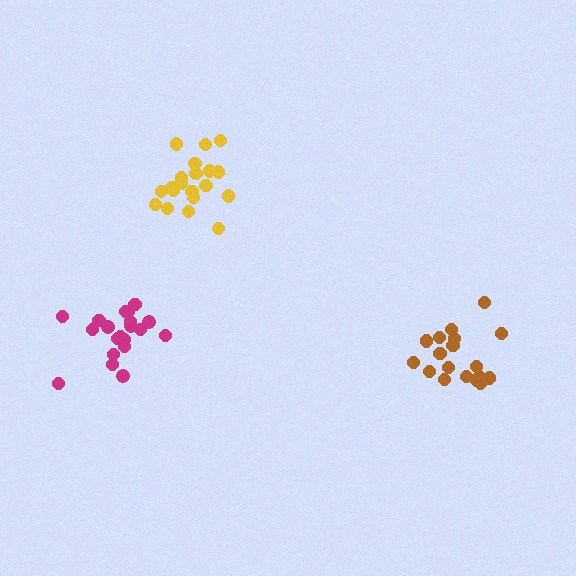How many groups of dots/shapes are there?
There are 3 groups.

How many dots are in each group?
Group 1: 18 dots, Group 2: 20 dots, Group 3: 20 dots (58 total).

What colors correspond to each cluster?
The clusters are colored: brown, yellow, magenta.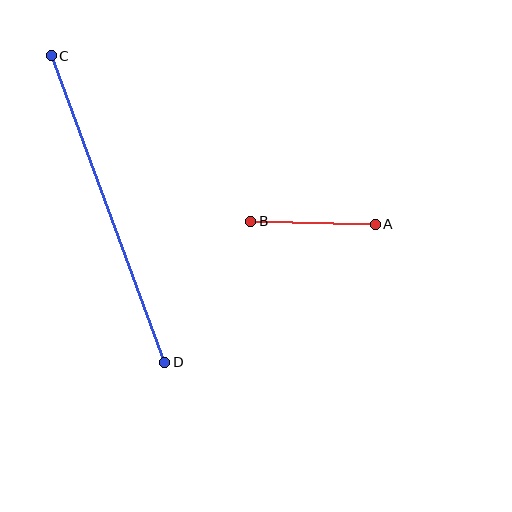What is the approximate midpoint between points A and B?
The midpoint is at approximately (313, 223) pixels.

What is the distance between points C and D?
The distance is approximately 327 pixels.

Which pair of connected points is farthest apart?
Points C and D are farthest apart.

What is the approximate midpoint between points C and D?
The midpoint is at approximately (108, 209) pixels.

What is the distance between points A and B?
The distance is approximately 125 pixels.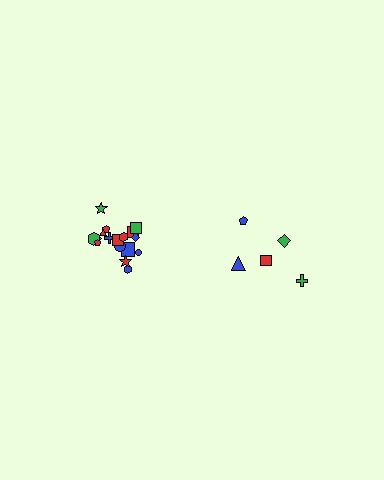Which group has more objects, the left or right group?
The left group.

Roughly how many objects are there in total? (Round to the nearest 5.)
Roughly 25 objects in total.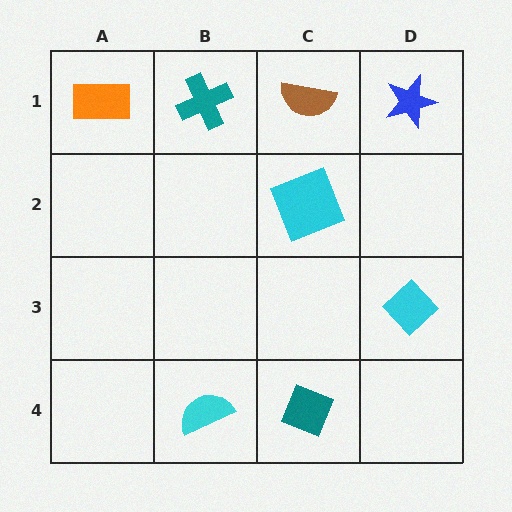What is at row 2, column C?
A cyan square.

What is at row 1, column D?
A blue star.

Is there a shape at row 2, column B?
No, that cell is empty.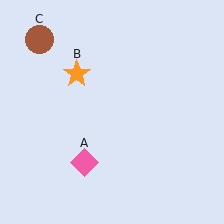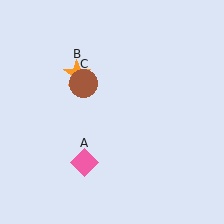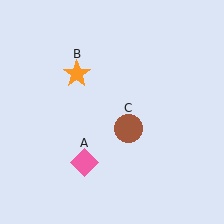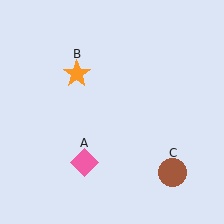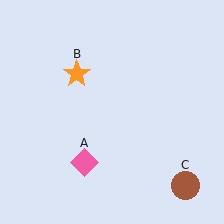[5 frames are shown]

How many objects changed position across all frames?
1 object changed position: brown circle (object C).